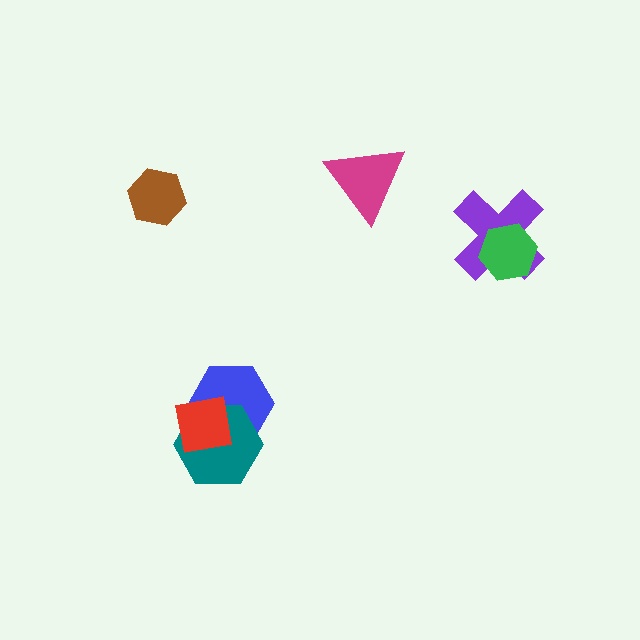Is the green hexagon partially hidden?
No, no other shape covers it.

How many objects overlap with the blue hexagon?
2 objects overlap with the blue hexagon.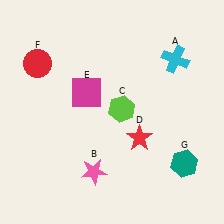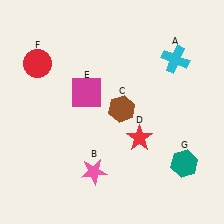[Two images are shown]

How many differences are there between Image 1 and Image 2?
There is 1 difference between the two images.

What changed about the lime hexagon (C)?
In Image 1, C is lime. In Image 2, it changed to brown.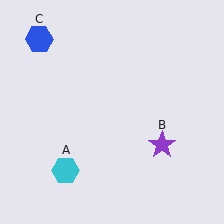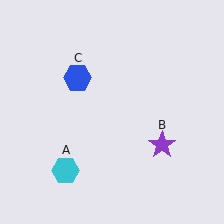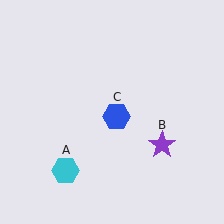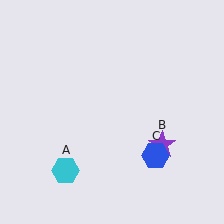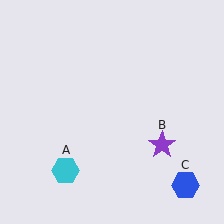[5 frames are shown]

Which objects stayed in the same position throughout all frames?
Cyan hexagon (object A) and purple star (object B) remained stationary.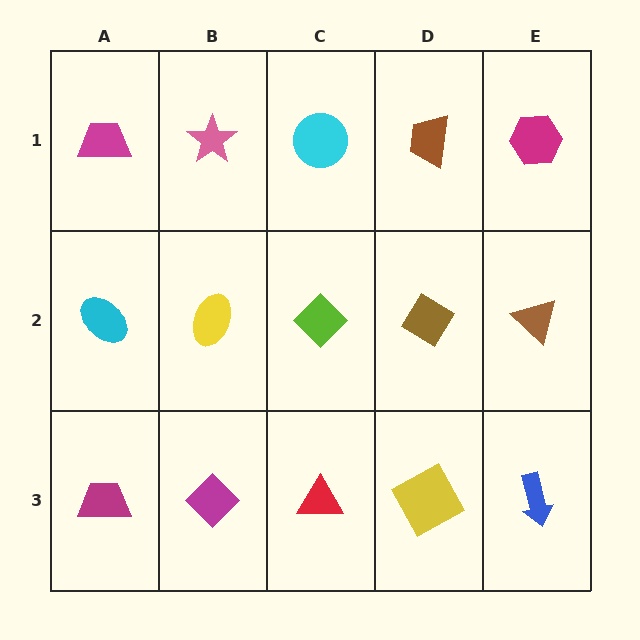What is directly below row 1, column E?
A brown triangle.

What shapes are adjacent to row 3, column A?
A cyan ellipse (row 2, column A), a magenta diamond (row 3, column B).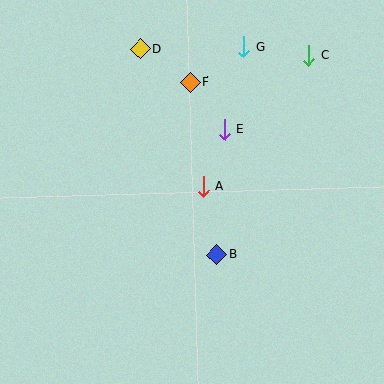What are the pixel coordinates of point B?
Point B is at (217, 255).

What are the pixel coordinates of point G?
Point G is at (243, 47).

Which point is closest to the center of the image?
Point A at (203, 187) is closest to the center.